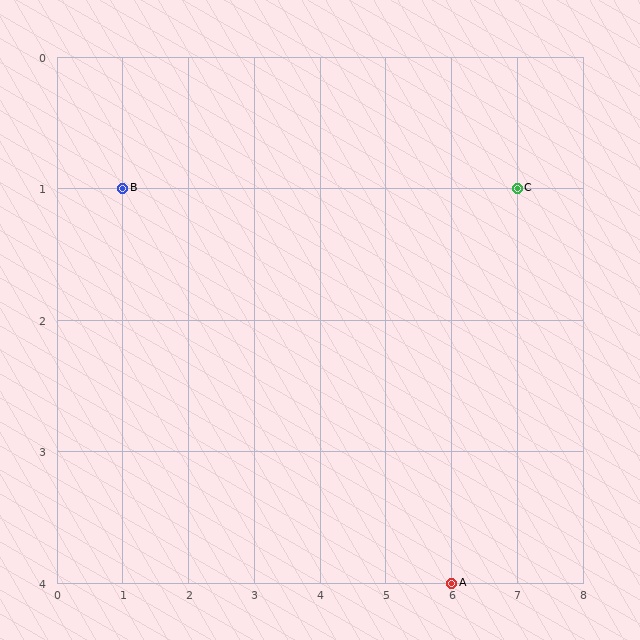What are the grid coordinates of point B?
Point B is at grid coordinates (1, 1).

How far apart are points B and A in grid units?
Points B and A are 5 columns and 3 rows apart (about 5.8 grid units diagonally).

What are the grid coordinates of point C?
Point C is at grid coordinates (7, 1).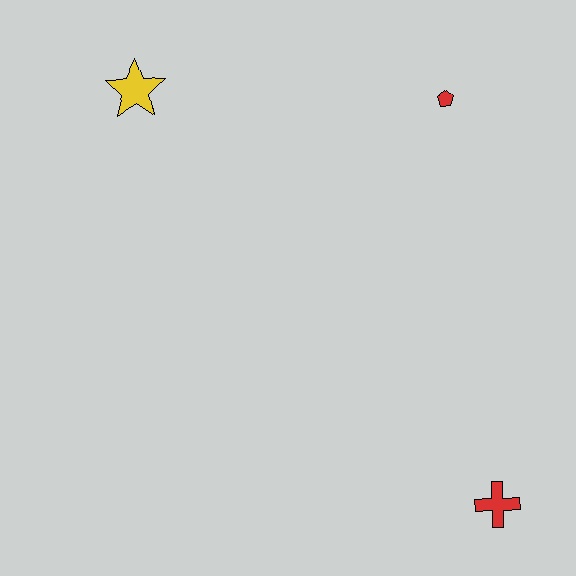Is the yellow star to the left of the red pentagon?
Yes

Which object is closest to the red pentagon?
The yellow star is closest to the red pentagon.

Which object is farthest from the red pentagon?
The red cross is farthest from the red pentagon.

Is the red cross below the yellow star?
Yes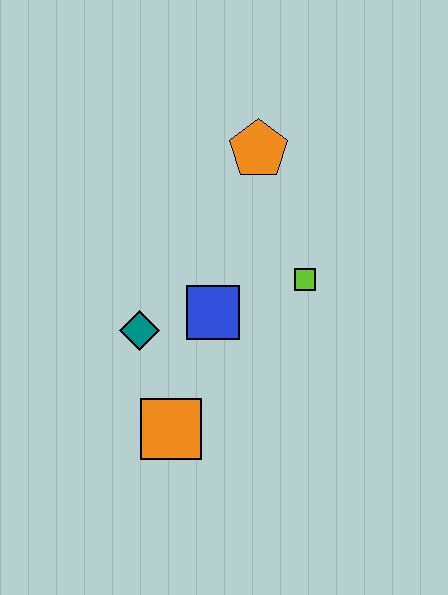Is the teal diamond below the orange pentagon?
Yes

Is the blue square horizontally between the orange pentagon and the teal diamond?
Yes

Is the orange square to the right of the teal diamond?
Yes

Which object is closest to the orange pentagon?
The lime square is closest to the orange pentagon.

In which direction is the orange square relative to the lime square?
The orange square is below the lime square.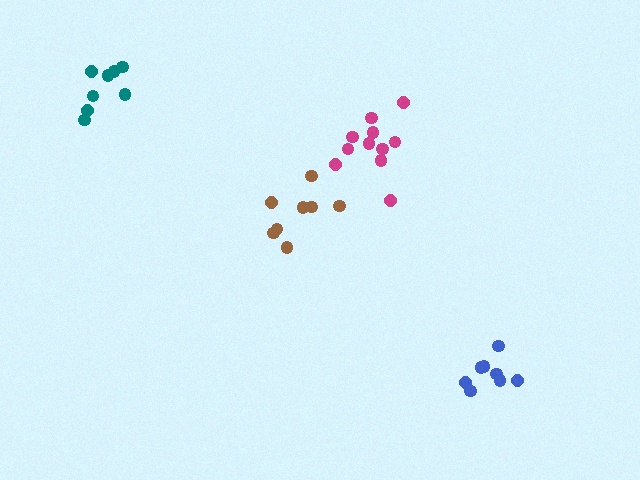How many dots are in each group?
Group 1: 8 dots, Group 2: 11 dots, Group 3: 8 dots, Group 4: 8 dots (35 total).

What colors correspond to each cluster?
The clusters are colored: blue, magenta, brown, teal.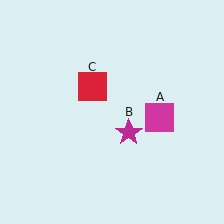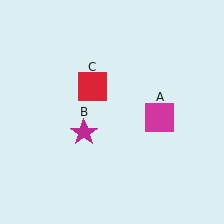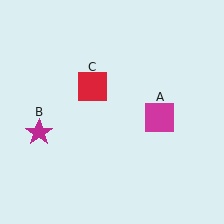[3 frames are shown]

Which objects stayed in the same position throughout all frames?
Magenta square (object A) and red square (object C) remained stationary.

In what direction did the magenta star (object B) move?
The magenta star (object B) moved left.